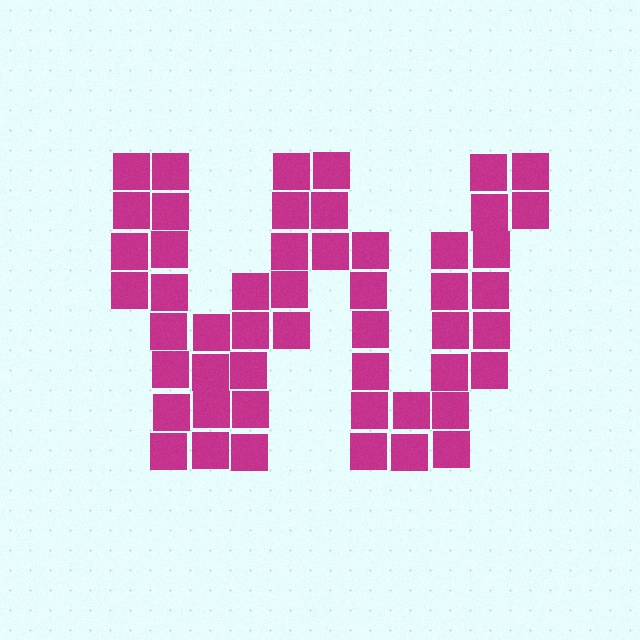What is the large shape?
The large shape is the letter W.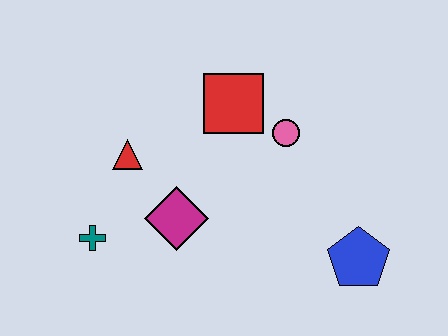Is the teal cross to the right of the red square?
No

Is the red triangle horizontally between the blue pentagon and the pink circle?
No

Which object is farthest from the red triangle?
The blue pentagon is farthest from the red triangle.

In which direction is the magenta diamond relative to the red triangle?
The magenta diamond is below the red triangle.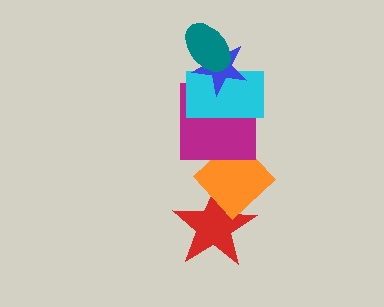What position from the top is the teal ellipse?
The teal ellipse is 1st from the top.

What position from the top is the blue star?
The blue star is 2nd from the top.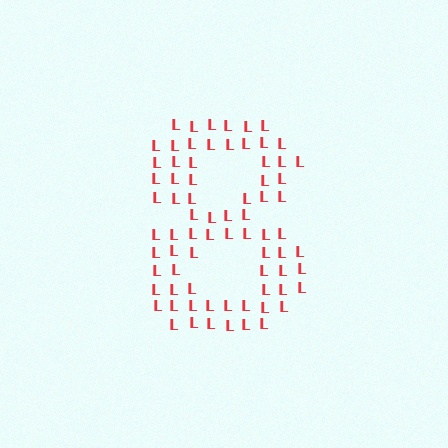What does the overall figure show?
The overall figure shows the digit 8.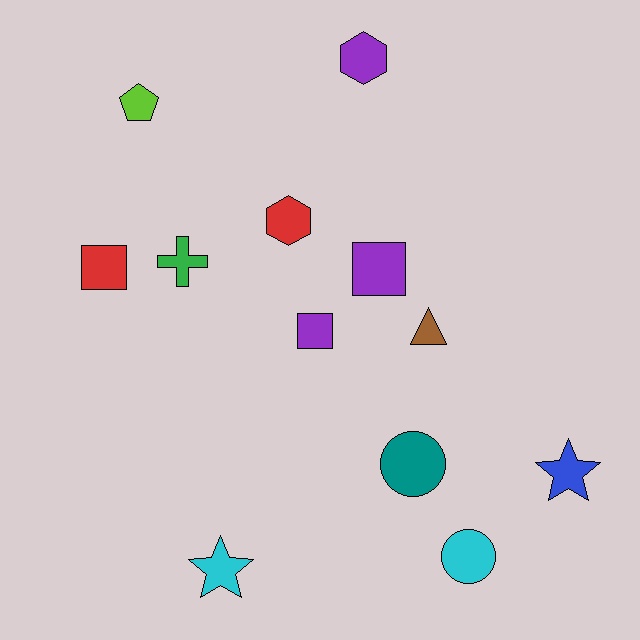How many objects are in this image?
There are 12 objects.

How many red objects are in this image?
There are 2 red objects.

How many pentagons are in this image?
There is 1 pentagon.